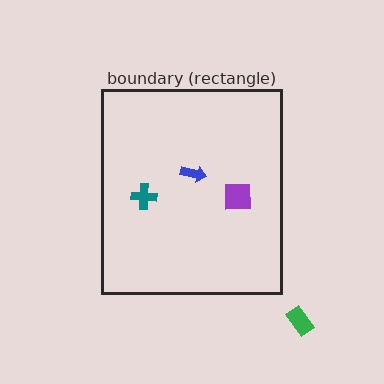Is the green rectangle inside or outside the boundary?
Outside.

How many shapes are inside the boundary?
3 inside, 1 outside.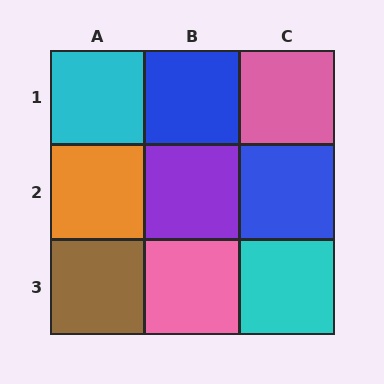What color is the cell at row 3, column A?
Brown.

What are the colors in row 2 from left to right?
Orange, purple, blue.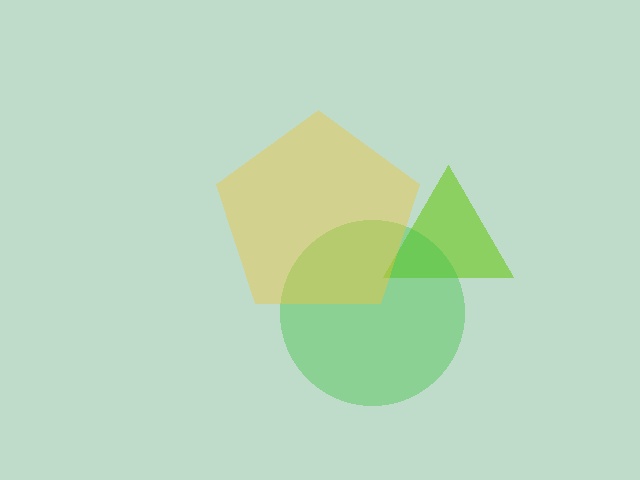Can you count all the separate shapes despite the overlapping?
Yes, there are 3 separate shapes.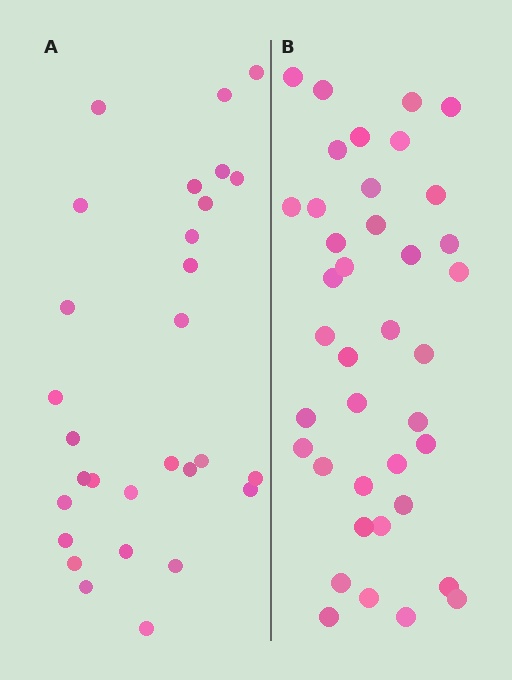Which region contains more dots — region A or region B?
Region B (the right region) has more dots.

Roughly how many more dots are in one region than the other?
Region B has roughly 10 or so more dots than region A.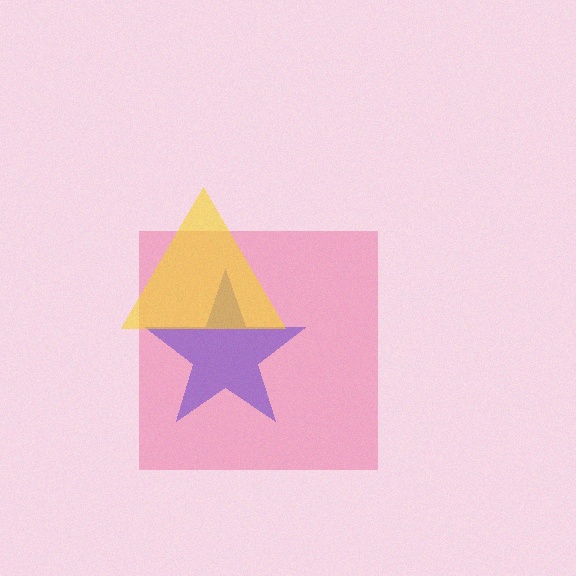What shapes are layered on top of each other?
The layered shapes are: a blue star, a pink square, a yellow triangle.